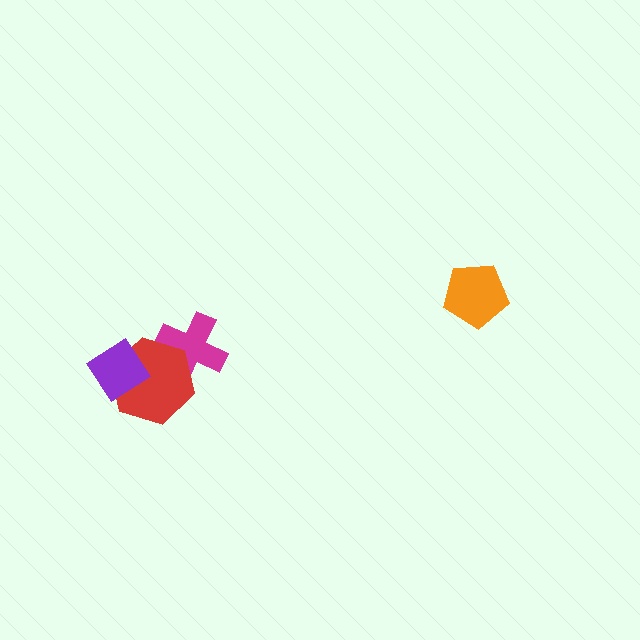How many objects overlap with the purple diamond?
1 object overlaps with the purple diamond.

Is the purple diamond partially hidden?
No, no other shape covers it.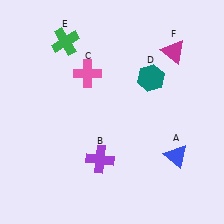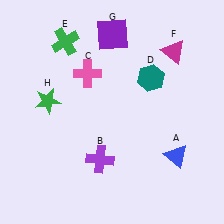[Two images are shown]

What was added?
A purple square (G), a green star (H) were added in Image 2.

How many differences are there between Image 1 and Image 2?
There are 2 differences between the two images.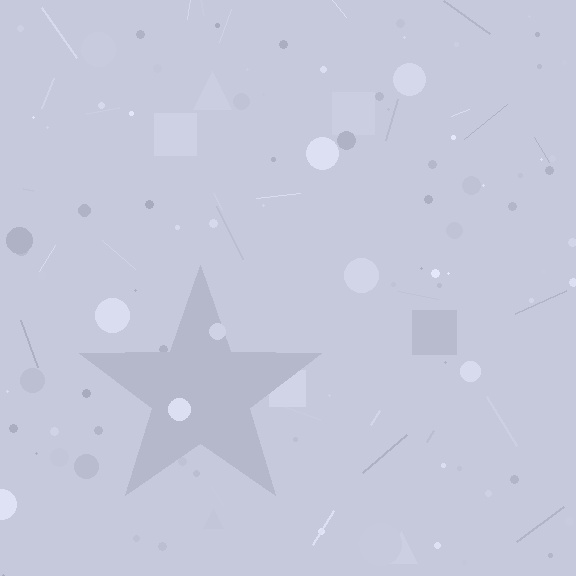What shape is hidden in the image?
A star is hidden in the image.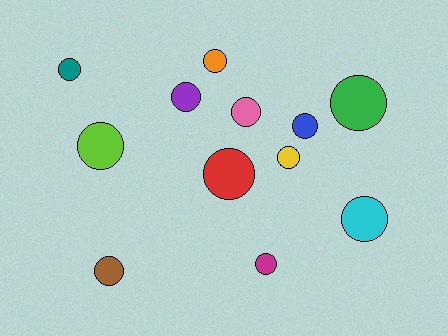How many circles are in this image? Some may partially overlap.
There are 12 circles.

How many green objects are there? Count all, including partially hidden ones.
There is 1 green object.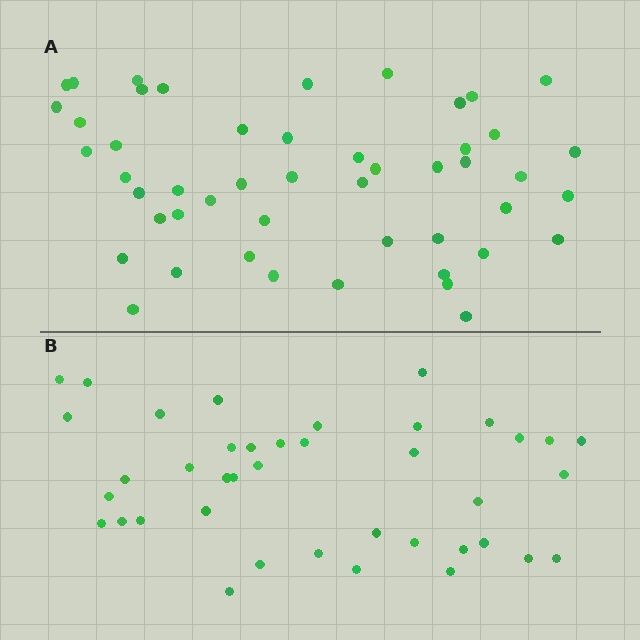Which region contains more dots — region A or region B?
Region A (the top region) has more dots.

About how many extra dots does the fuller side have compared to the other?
Region A has roughly 8 or so more dots than region B.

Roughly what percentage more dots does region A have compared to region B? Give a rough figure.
About 20% more.